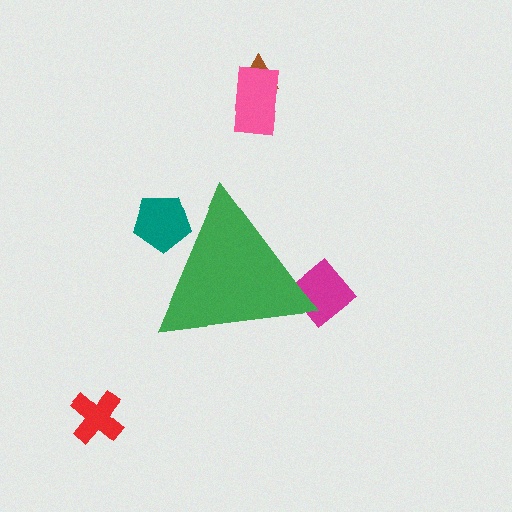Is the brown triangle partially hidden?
No, the brown triangle is fully visible.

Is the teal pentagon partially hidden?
Yes, the teal pentagon is partially hidden behind the green triangle.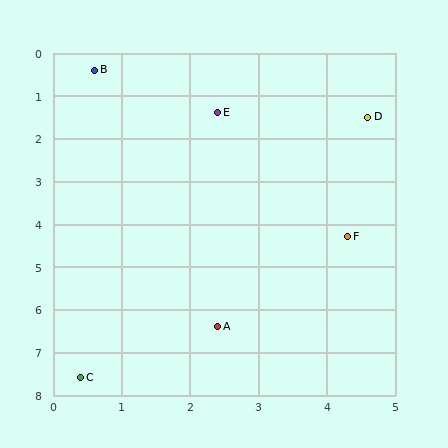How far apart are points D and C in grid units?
Points D and C are about 7.4 grid units apart.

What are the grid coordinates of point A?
Point A is at approximately (2.4, 6.4).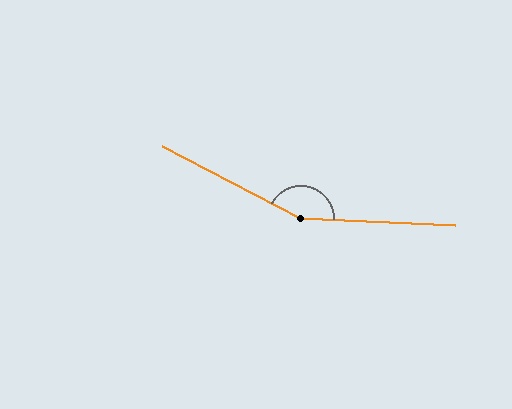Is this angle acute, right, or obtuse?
It is obtuse.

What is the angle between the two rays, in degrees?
Approximately 155 degrees.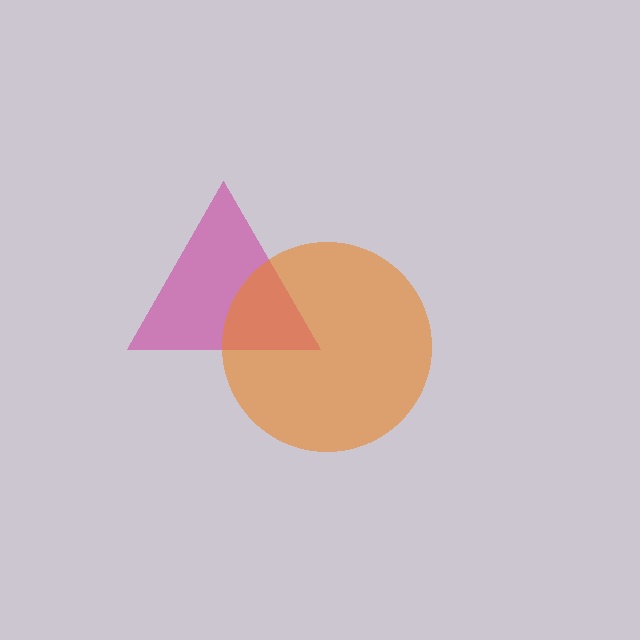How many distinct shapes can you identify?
There are 2 distinct shapes: a magenta triangle, an orange circle.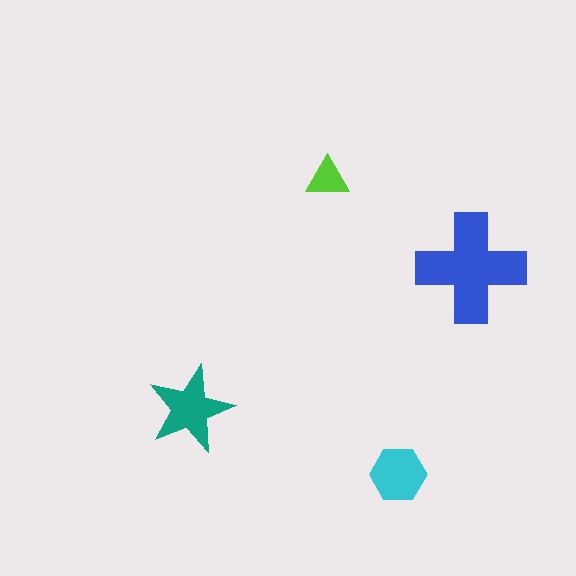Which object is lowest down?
The cyan hexagon is bottommost.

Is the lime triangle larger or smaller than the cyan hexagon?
Smaller.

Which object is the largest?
The blue cross.